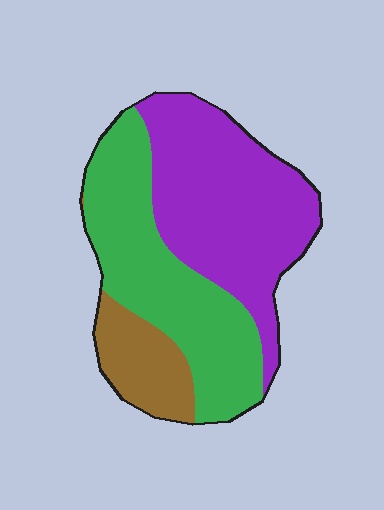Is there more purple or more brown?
Purple.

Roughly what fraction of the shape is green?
Green covers around 40% of the shape.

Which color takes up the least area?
Brown, at roughly 15%.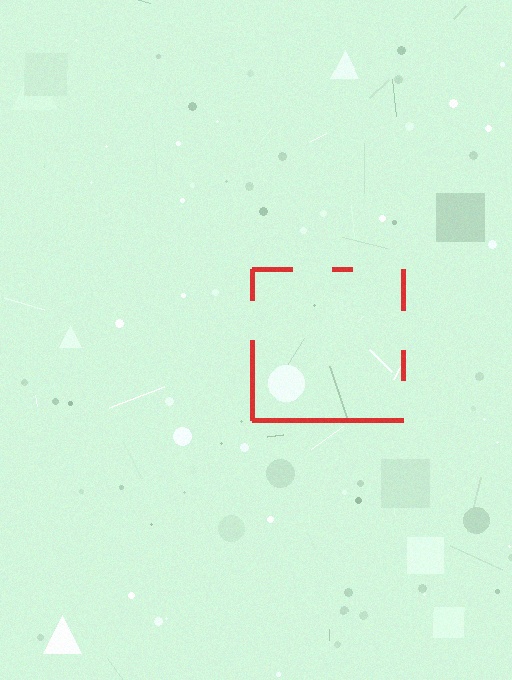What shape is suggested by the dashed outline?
The dashed outline suggests a square.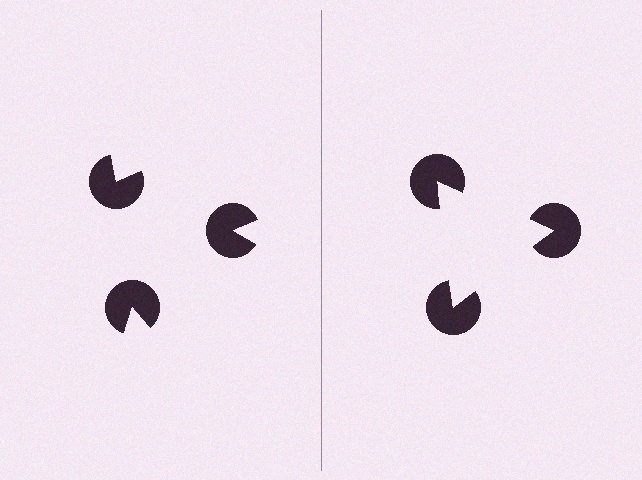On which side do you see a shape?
An illusory triangle appears on the right side. On the left side the wedge cuts are rotated, so no coherent shape forms.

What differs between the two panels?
The pac-man discs are positioned identically on both sides; only the wedge orientations differ. On the right they align to a triangle; on the left they are misaligned.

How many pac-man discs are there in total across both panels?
6 — 3 on each side.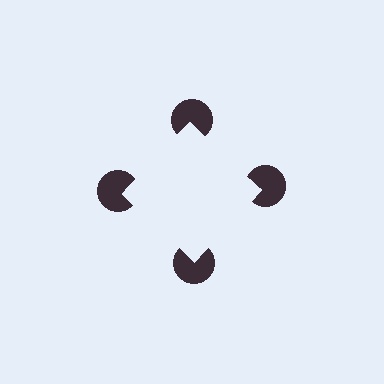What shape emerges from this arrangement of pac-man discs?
An illusory square — its edges are inferred from the aligned wedge cuts in the pac-man discs, not physically drawn.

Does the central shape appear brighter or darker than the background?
It typically appears slightly brighter than the background, even though no actual brightness change is drawn.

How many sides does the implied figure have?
4 sides.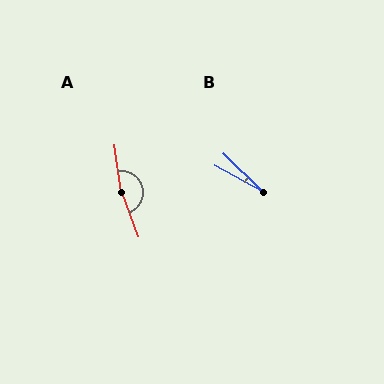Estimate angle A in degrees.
Approximately 168 degrees.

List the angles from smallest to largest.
B (16°), A (168°).